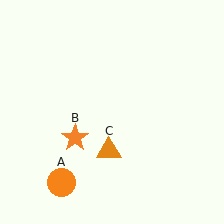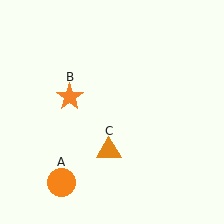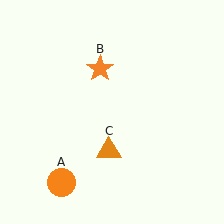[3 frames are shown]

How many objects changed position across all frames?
1 object changed position: orange star (object B).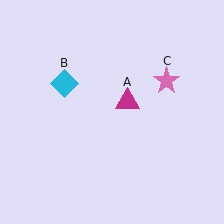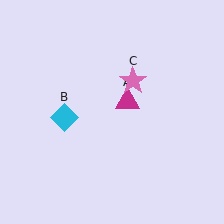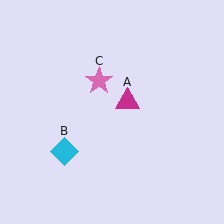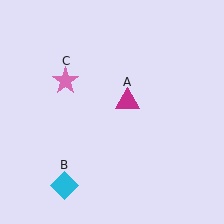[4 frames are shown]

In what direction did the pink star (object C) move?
The pink star (object C) moved left.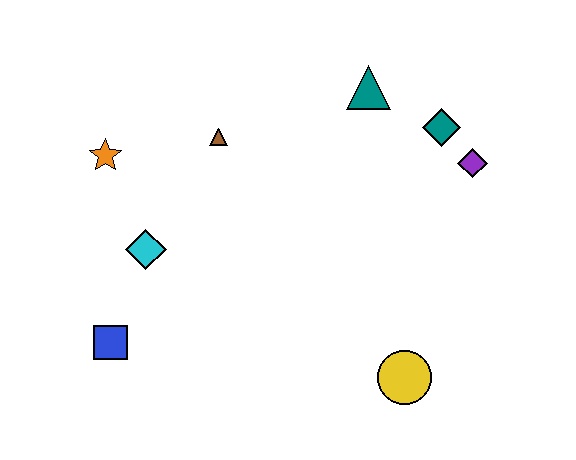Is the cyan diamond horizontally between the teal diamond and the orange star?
Yes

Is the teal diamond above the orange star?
Yes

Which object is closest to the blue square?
The cyan diamond is closest to the blue square.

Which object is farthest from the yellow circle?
The orange star is farthest from the yellow circle.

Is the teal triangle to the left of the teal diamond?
Yes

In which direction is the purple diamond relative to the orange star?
The purple diamond is to the right of the orange star.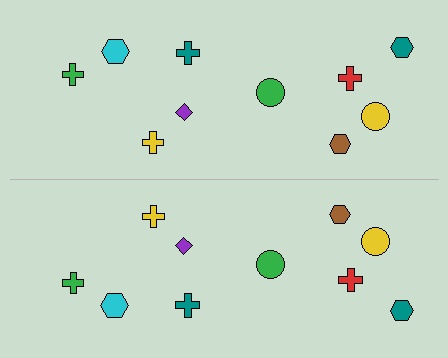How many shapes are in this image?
There are 20 shapes in this image.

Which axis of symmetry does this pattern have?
The pattern has a horizontal axis of symmetry running through the center of the image.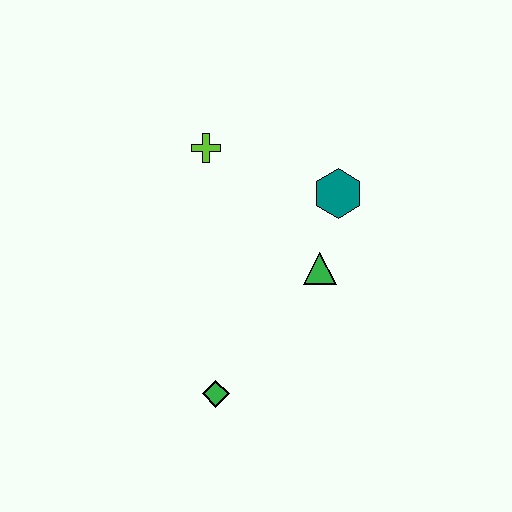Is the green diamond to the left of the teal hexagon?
Yes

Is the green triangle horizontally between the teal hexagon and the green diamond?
Yes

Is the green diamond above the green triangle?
No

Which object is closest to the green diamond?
The green triangle is closest to the green diamond.